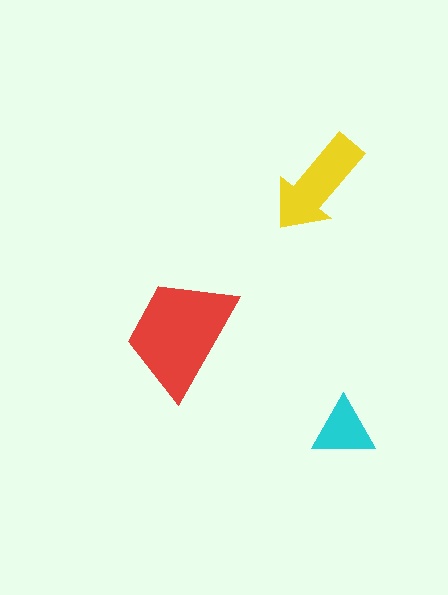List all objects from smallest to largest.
The cyan triangle, the yellow arrow, the red trapezoid.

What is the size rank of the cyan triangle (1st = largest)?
3rd.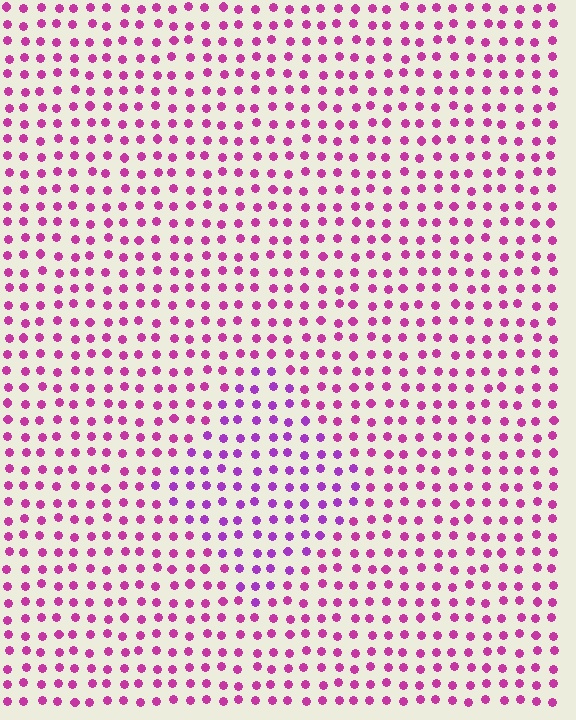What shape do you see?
I see a diamond.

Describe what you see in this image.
The image is filled with small magenta elements in a uniform arrangement. A diamond-shaped region is visible where the elements are tinted to a slightly different hue, forming a subtle color boundary.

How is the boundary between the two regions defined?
The boundary is defined purely by a slight shift in hue (about 28 degrees). Spacing, size, and orientation are identical on both sides.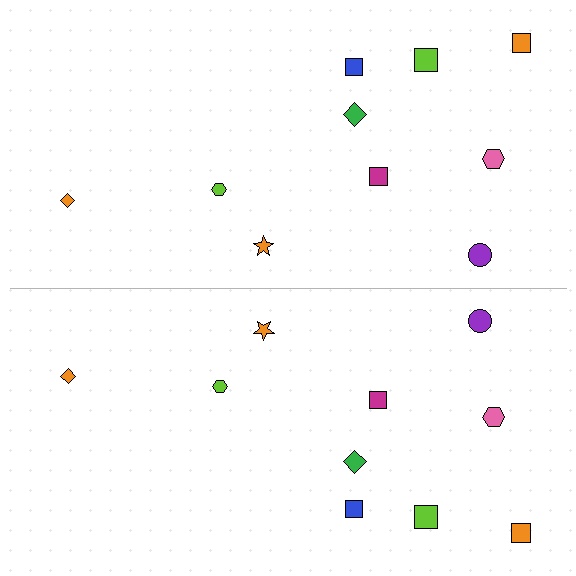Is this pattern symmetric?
Yes, this pattern has bilateral (reflection) symmetry.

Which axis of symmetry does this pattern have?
The pattern has a horizontal axis of symmetry running through the center of the image.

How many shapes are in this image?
There are 20 shapes in this image.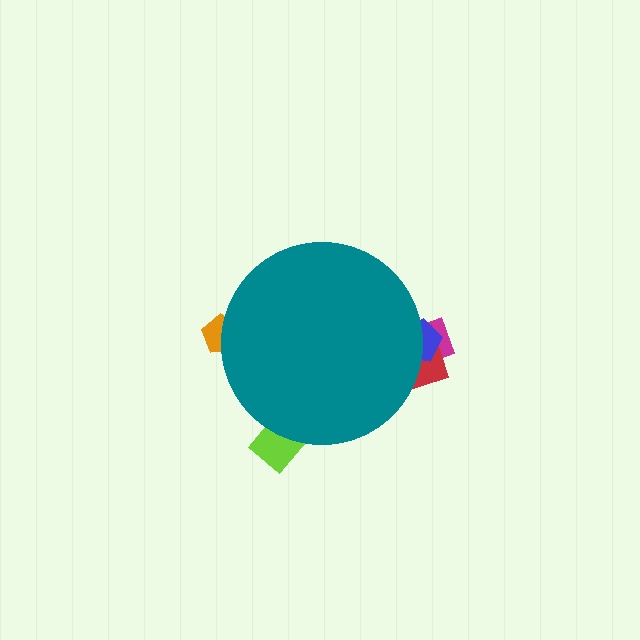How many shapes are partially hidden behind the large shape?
5 shapes are partially hidden.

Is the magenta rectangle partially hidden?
Yes, the magenta rectangle is partially hidden behind the teal circle.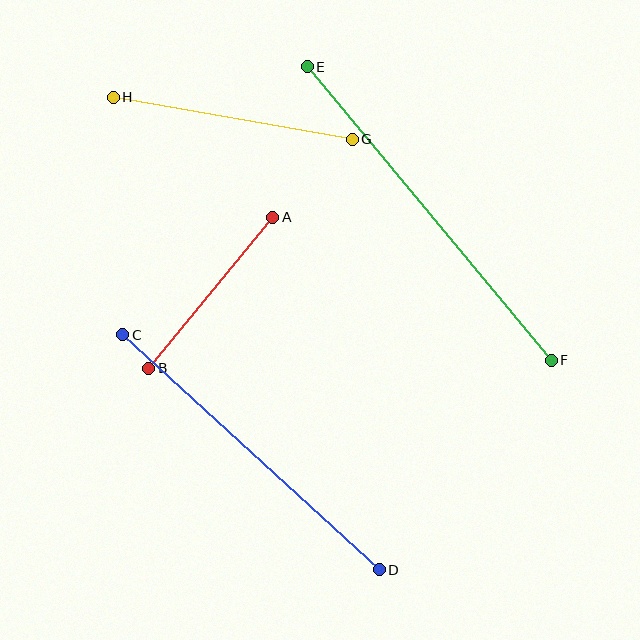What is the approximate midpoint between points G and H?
The midpoint is at approximately (233, 118) pixels.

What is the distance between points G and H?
The distance is approximately 243 pixels.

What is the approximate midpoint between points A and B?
The midpoint is at approximately (211, 293) pixels.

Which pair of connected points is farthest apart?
Points E and F are farthest apart.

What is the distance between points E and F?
The distance is approximately 382 pixels.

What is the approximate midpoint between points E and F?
The midpoint is at approximately (429, 213) pixels.